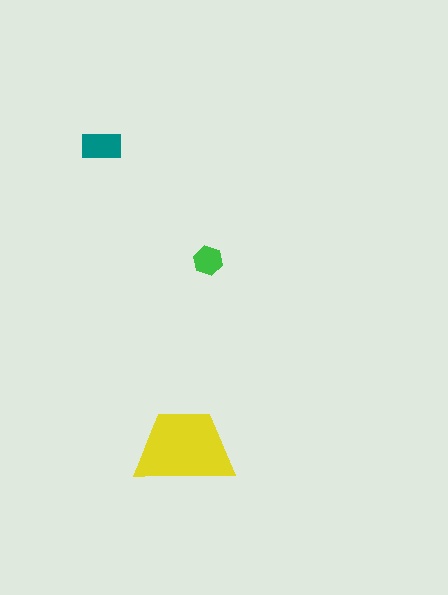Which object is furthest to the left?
The teal rectangle is leftmost.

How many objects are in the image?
There are 3 objects in the image.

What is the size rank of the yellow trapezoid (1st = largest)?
1st.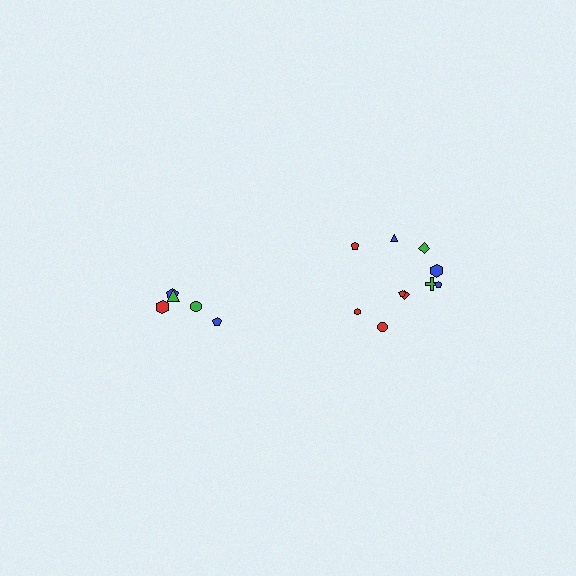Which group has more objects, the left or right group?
The right group.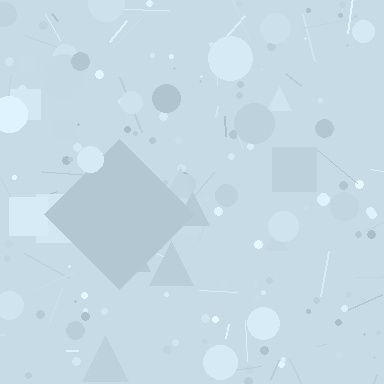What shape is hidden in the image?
A diamond is hidden in the image.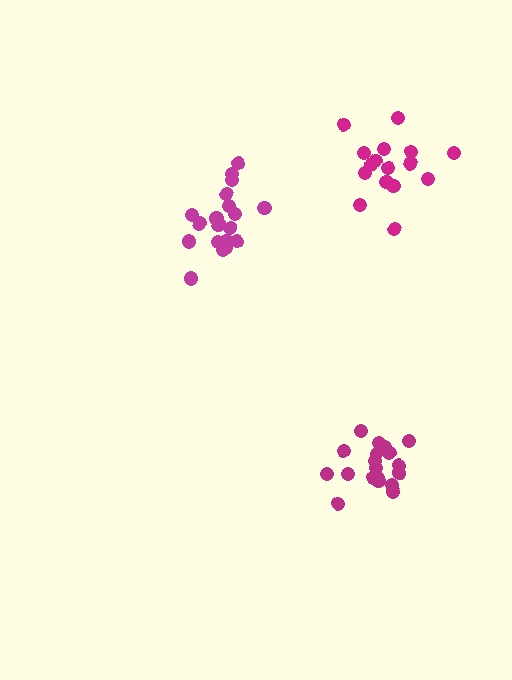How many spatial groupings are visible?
There are 3 spatial groupings.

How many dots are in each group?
Group 1: 19 dots, Group 2: 16 dots, Group 3: 20 dots (55 total).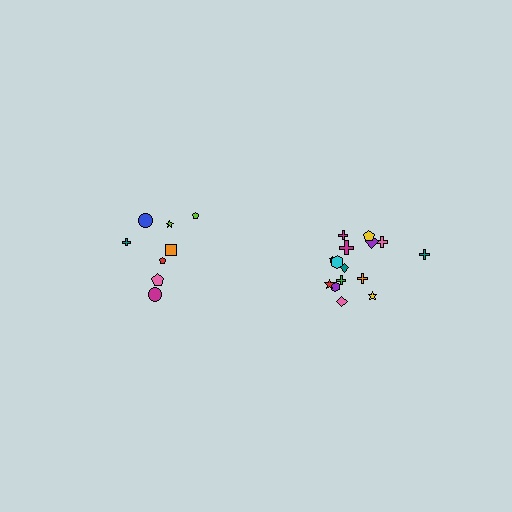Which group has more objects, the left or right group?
The right group.